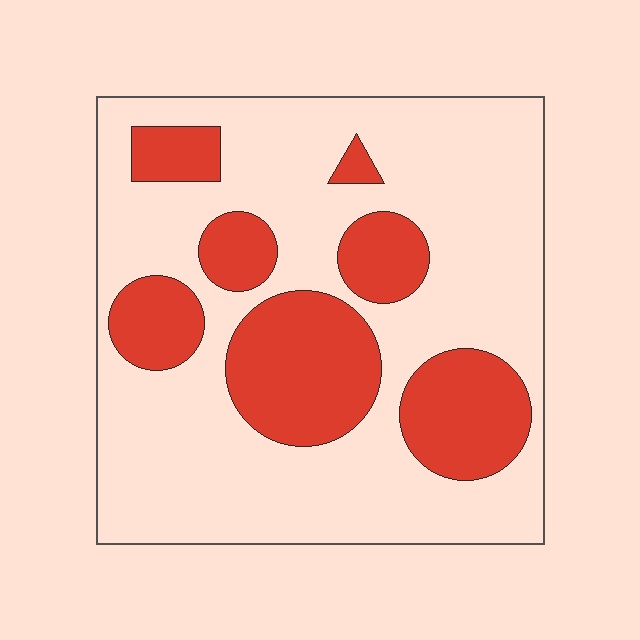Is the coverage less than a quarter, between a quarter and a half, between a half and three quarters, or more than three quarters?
Between a quarter and a half.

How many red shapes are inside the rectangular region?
7.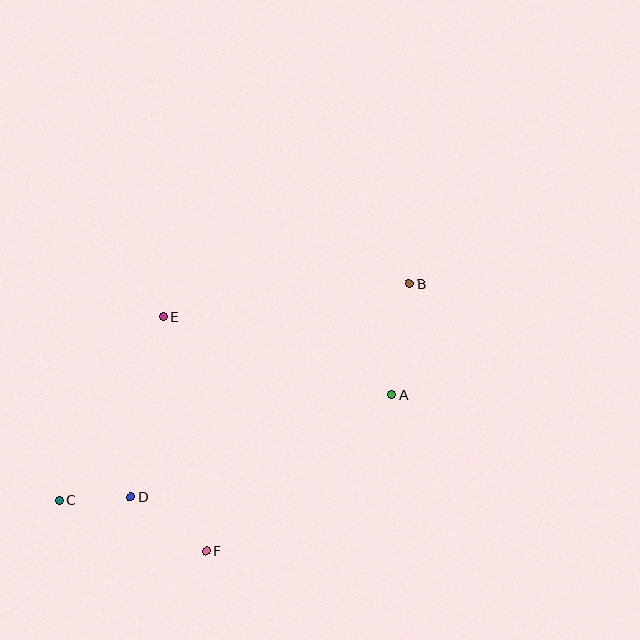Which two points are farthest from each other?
Points B and C are farthest from each other.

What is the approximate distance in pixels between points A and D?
The distance between A and D is approximately 280 pixels.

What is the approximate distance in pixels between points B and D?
The distance between B and D is approximately 351 pixels.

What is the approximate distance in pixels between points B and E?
The distance between B and E is approximately 248 pixels.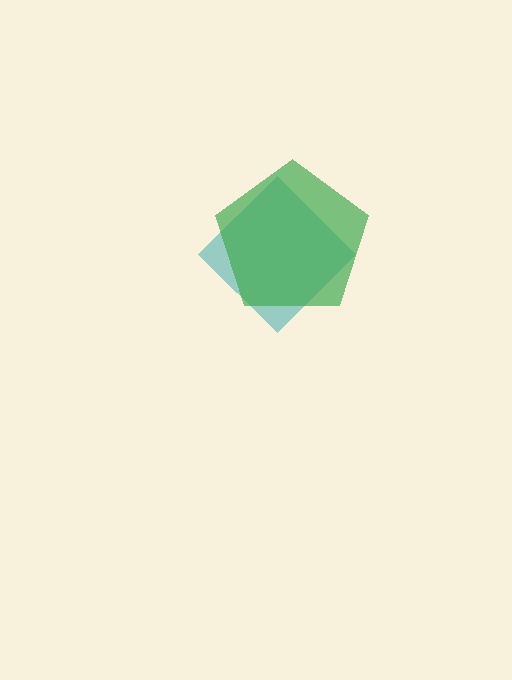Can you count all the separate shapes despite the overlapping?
Yes, there are 2 separate shapes.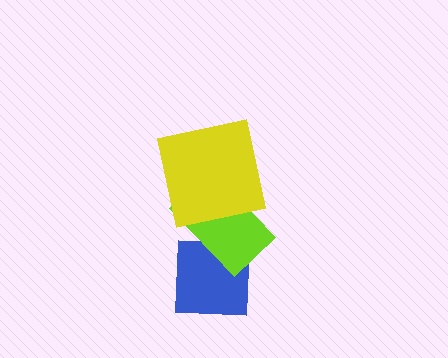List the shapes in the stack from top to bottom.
From top to bottom: the yellow square, the lime rectangle, the blue square.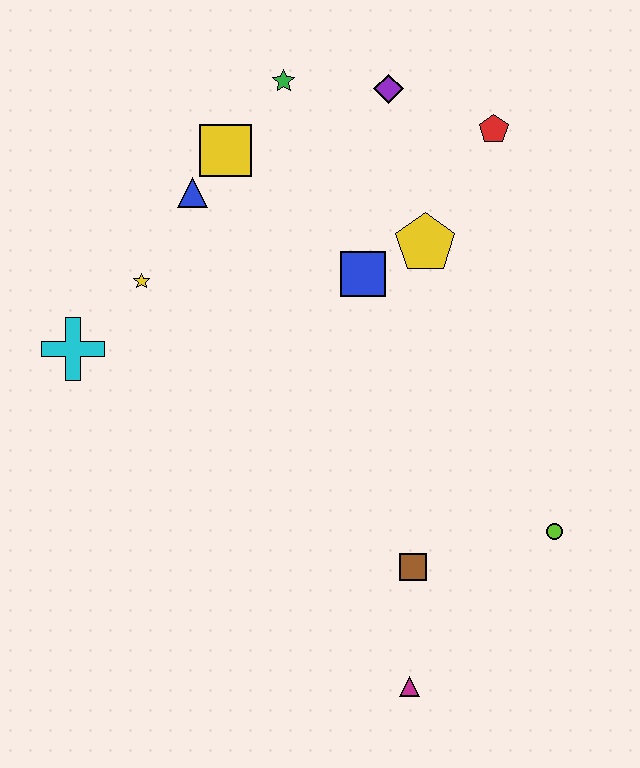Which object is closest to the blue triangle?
The yellow square is closest to the blue triangle.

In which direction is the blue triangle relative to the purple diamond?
The blue triangle is to the left of the purple diamond.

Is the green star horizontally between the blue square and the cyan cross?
Yes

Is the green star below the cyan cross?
No